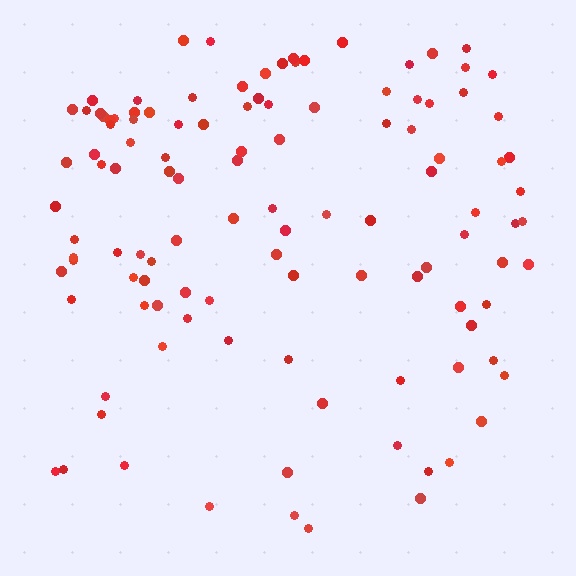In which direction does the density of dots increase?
From bottom to top, with the top side densest.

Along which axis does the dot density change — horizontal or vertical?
Vertical.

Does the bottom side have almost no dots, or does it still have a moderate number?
Still a moderate number, just noticeably fewer than the top.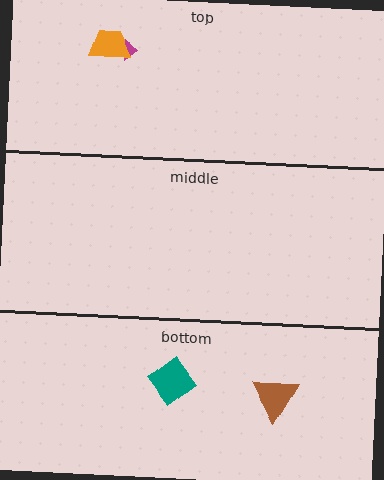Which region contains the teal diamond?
The bottom region.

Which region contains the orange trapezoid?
The top region.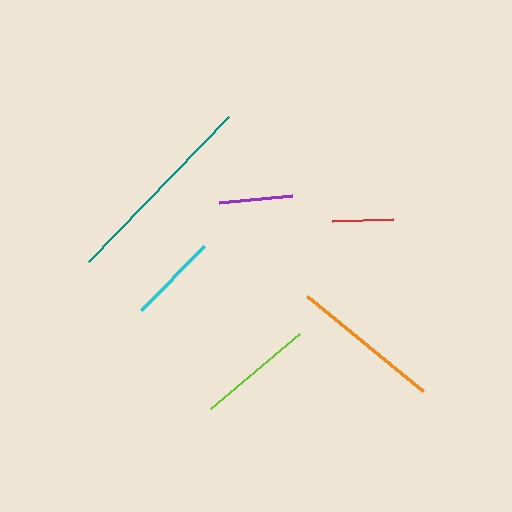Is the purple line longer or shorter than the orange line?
The orange line is longer than the purple line.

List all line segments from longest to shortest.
From longest to shortest: teal, orange, lime, cyan, purple, red.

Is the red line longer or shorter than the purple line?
The purple line is longer than the red line.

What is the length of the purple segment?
The purple segment is approximately 73 pixels long.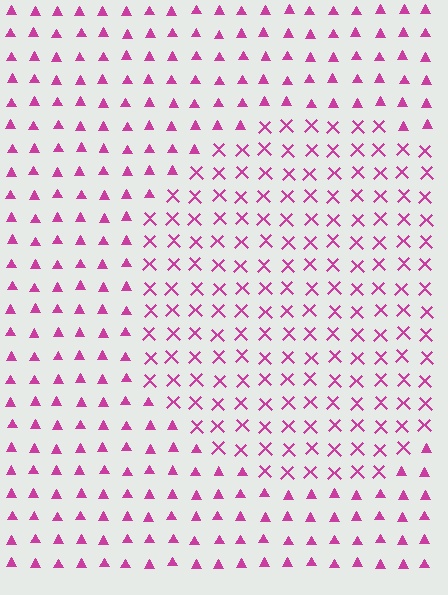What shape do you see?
I see a circle.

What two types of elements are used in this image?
The image uses X marks inside the circle region and triangles outside it.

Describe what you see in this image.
The image is filled with small magenta elements arranged in a uniform grid. A circle-shaped region contains X marks, while the surrounding area contains triangles. The boundary is defined purely by the change in element shape.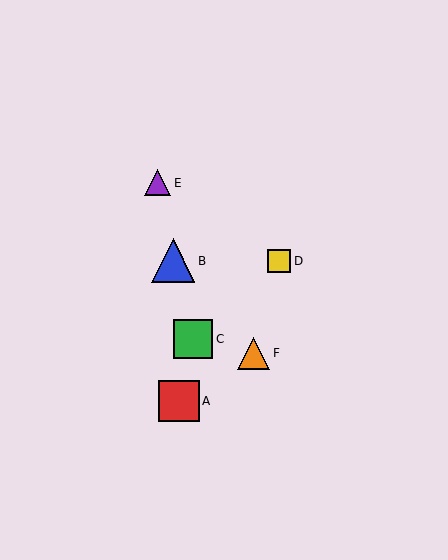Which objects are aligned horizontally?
Objects B, D are aligned horizontally.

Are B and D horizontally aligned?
Yes, both are at y≈261.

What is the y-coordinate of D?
Object D is at y≈261.